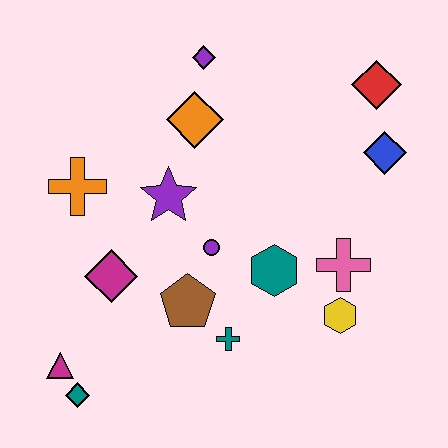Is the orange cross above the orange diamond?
No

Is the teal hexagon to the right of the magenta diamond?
Yes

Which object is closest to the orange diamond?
The purple diamond is closest to the orange diamond.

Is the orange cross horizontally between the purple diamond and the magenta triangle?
Yes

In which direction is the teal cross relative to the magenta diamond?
The teal cross is to the right of the magenta diamond.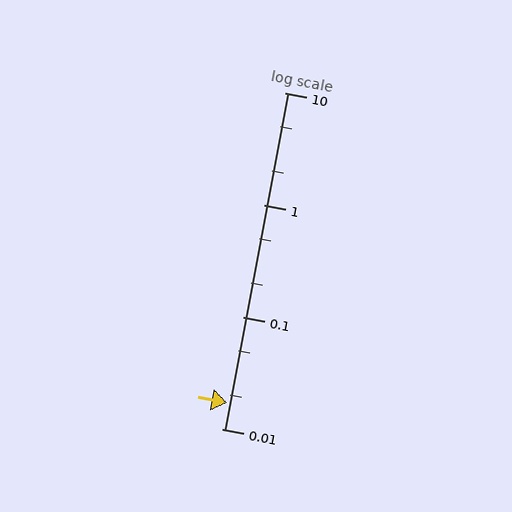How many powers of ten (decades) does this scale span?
The scale spans 3 decades, from 0.01 to 10.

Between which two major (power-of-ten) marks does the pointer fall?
The pointer is between 0.01 and 0.1.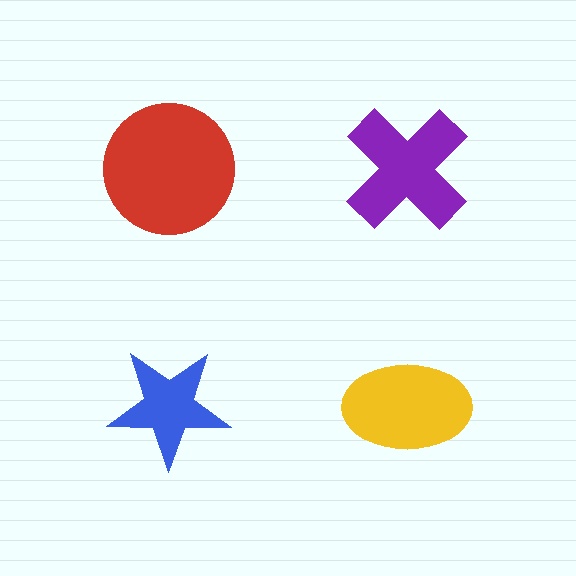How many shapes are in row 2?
2 shapes.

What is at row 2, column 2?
A yellow ellipse.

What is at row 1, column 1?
A red circle.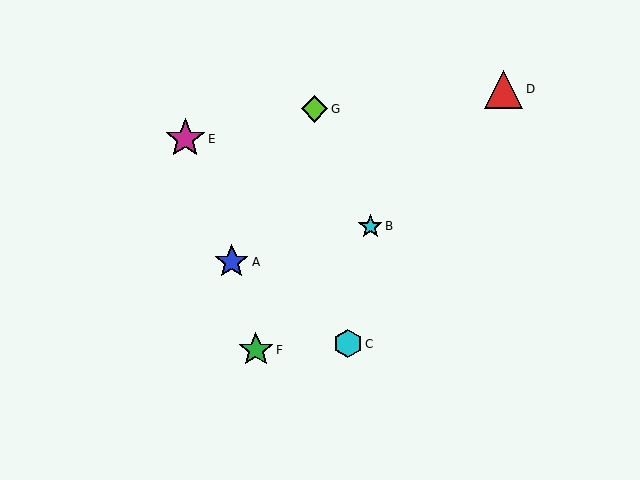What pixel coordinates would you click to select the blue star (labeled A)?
Click at (232, 262) to select the blue star A.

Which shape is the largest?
The magenta star (labeled E) is the largest.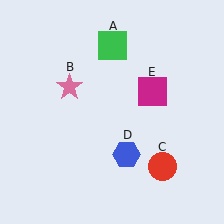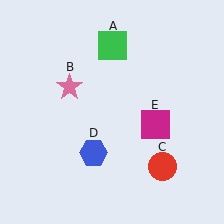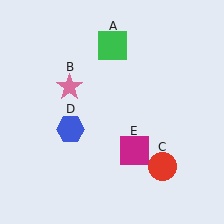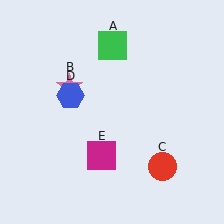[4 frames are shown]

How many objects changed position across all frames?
2 objects changed position: blue hexagon (object D), magenta square (object E).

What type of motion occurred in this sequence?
The blue hexagon (object D), magenta square (object E) rotated clockwise around the center of the scene.